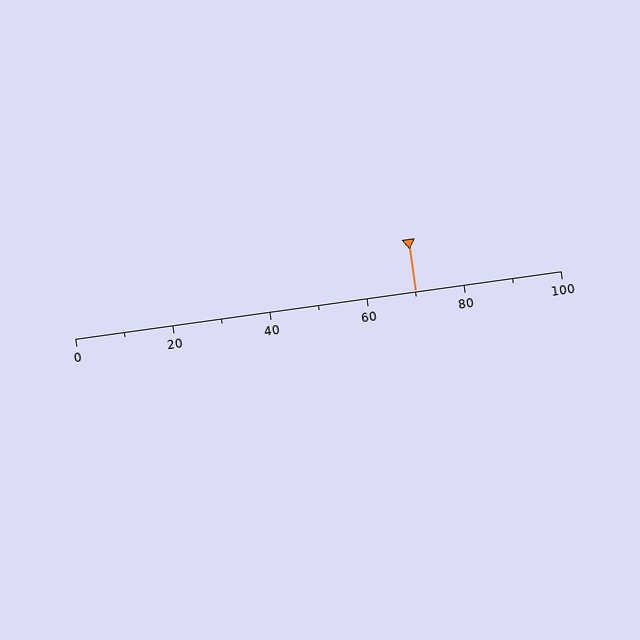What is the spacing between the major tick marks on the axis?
The major ticks are spaced 20 apart.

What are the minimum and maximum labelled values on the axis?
The axis runs from 0 to 100.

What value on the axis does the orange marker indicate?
The marker indicates approximately 70.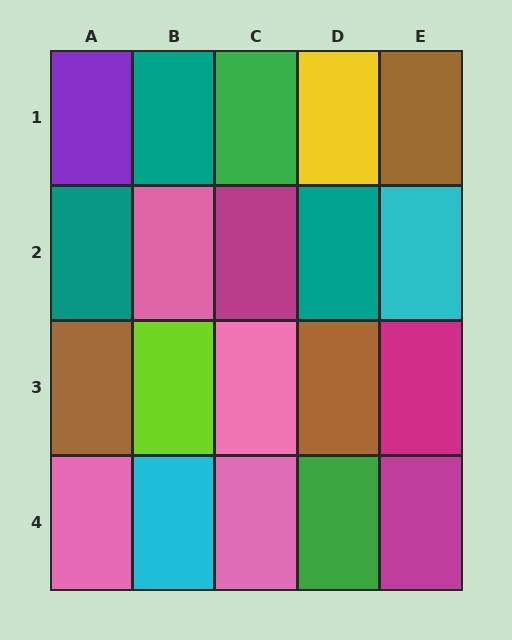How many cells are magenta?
3 cells are magenta.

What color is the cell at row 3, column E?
Magenta.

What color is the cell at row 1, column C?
Green.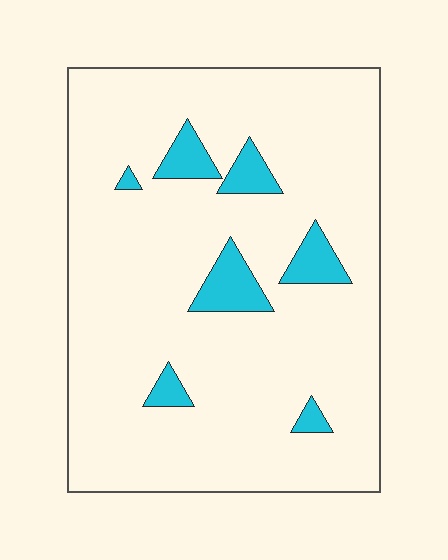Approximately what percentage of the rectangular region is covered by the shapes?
Approximately 10%.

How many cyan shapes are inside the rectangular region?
7.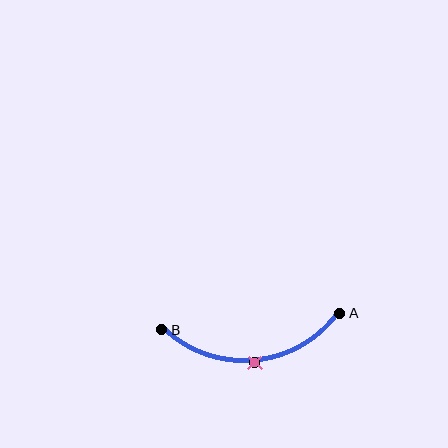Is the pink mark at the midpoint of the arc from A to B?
Yes. The pink mark lies on the arc at equal arc-length from both A and B — it is the arc midpoint.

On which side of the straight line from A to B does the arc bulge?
The arc bulges below the straight line connecting A and B.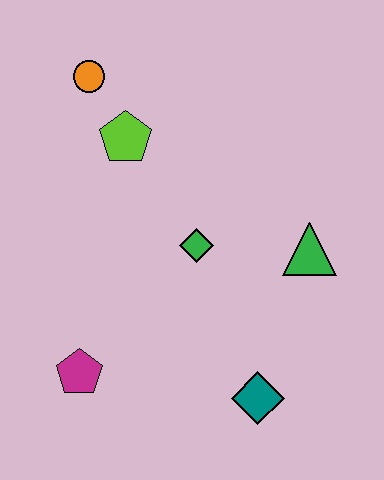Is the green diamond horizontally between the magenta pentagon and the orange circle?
No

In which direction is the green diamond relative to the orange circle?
The green diamond is below the orange circle.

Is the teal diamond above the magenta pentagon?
No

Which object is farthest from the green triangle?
The orange circle is farthest from the green triangle.